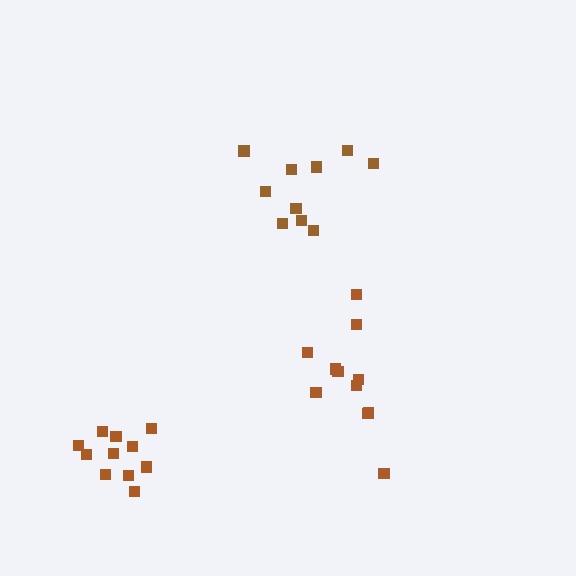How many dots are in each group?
Group 1: 11 dots, Group 2: 10 dots, Group 3: 11 dots (32 total).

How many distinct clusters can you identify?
There are 3 distinct clusters.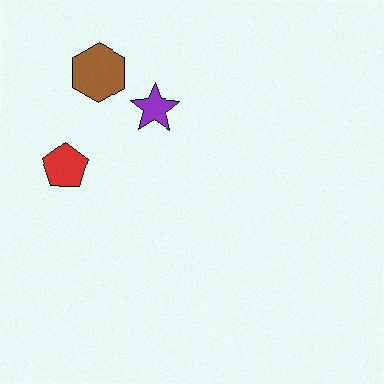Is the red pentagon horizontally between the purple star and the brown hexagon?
No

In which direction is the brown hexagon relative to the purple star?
The brown hexagon is to the left of the purple star.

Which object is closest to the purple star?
The brown hexagon is closest to the purple star.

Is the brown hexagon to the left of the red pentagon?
No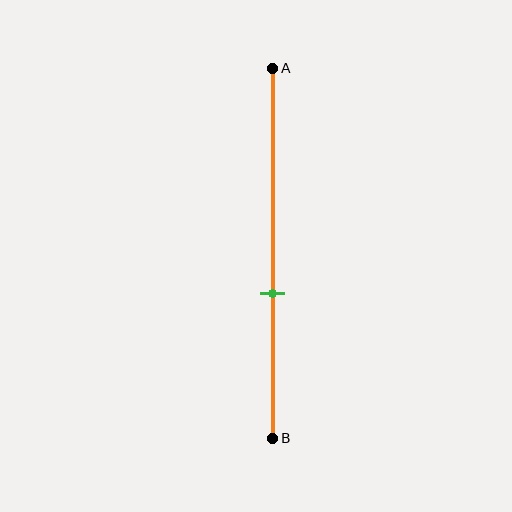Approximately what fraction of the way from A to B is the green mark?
The green mark is approximately 60% of the way from A to B.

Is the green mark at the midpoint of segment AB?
No, the mark is at about 60% from A, not at the 50% midpoint.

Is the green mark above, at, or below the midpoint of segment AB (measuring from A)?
The green mark is below the midpoint of segment AB.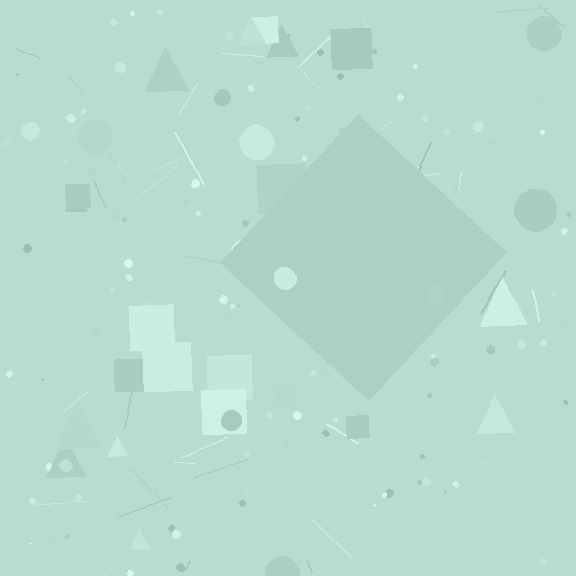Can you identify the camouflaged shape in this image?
The camouflaged shape is a diamond.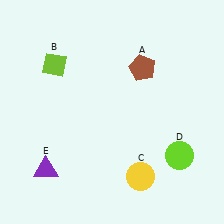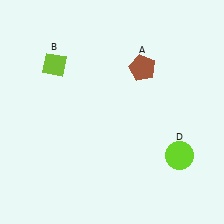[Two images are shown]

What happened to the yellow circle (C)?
The yellow circle (C) was removed in Image 2. It was in the bottom-right area of Image 1.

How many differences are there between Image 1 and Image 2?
There are 2 differences between the two images.